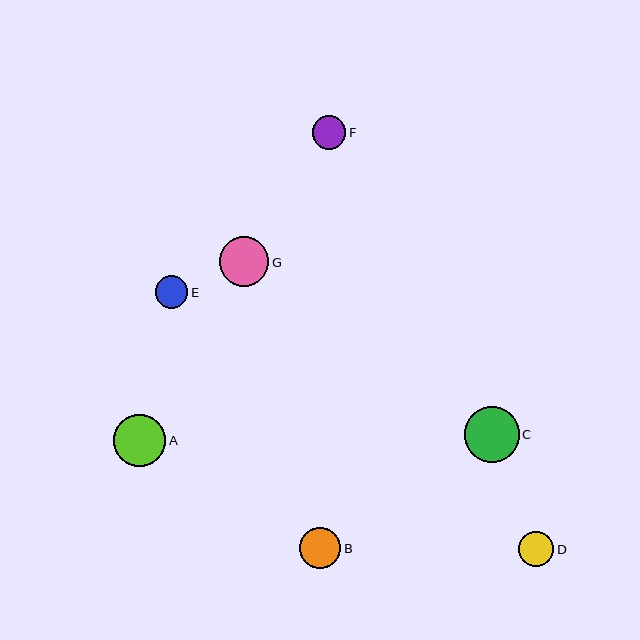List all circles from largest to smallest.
From largest to smallest: C, A, G, B, D, F, E.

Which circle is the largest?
Circle C is the largest with a size of approximately 55 pixels.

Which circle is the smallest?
Circle E is the smallest with a size of approximately 32 pixels.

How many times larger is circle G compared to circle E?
Circle G is approximately 1.5 times the size of circle E.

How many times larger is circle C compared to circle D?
Circle C is approximately 1.6 times the size of circle D.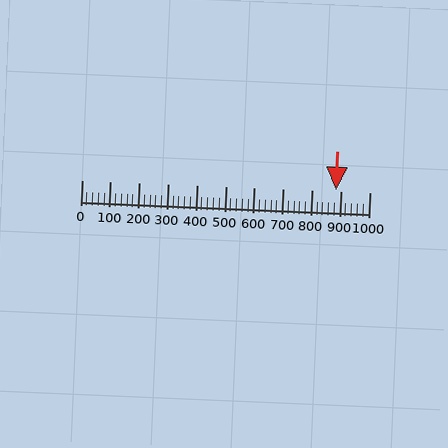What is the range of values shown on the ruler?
The ruler shows values from 0 to 1000.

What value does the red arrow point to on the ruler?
The red arrow points to approximately 883.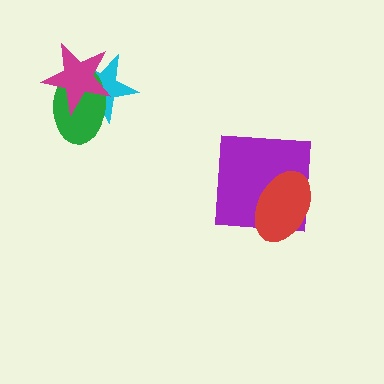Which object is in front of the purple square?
The red ellipse is in front of the purple square.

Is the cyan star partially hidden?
Yes, it is partially covered by another shape.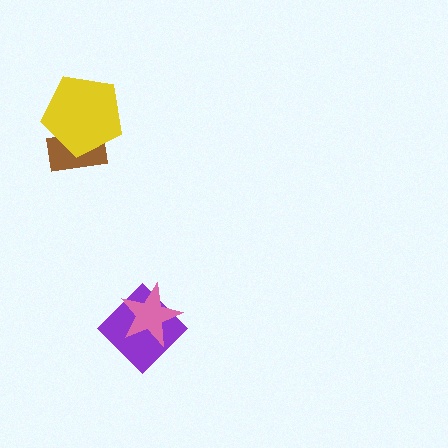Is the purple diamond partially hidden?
Yes, it is partially covered by another shape.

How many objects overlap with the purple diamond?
1 object overlaps with the purple diamond.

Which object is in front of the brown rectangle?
The yellow pentagon is in front of the brown rectangle.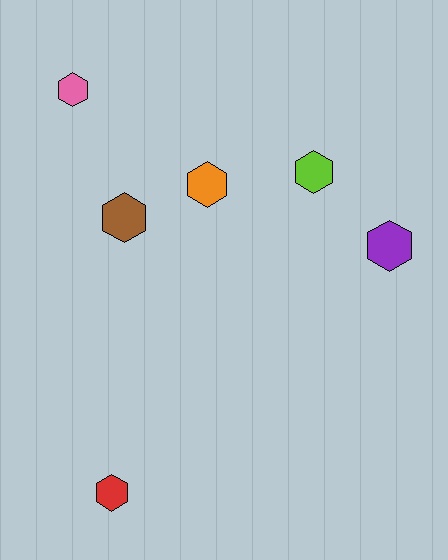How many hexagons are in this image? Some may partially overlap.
There are 6 hexagons.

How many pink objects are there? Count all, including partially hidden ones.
There is 1 pink object.